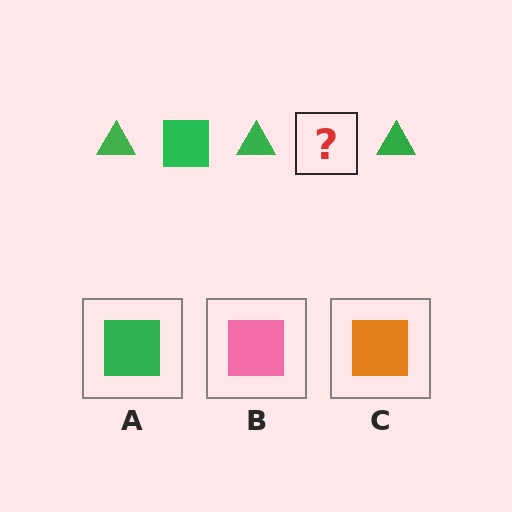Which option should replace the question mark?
Option A.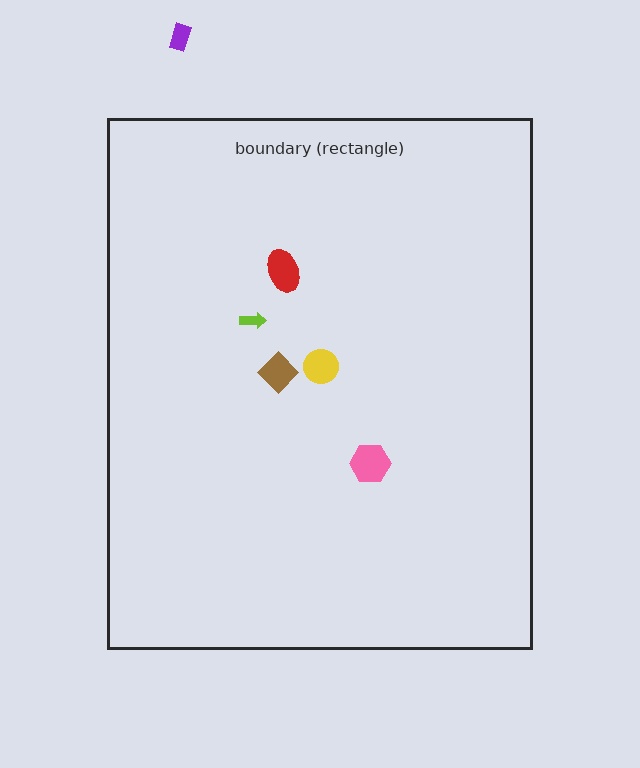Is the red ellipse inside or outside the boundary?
Inside.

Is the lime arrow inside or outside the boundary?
Inside.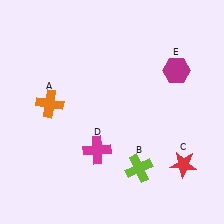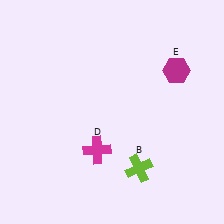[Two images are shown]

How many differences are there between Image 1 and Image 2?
There are 2 differences between the two images.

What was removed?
The orange cross (A), the red star (C) were removed in Image 2.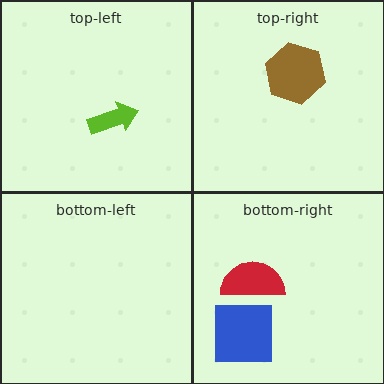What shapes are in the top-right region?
The brown hexagon.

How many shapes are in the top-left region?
1.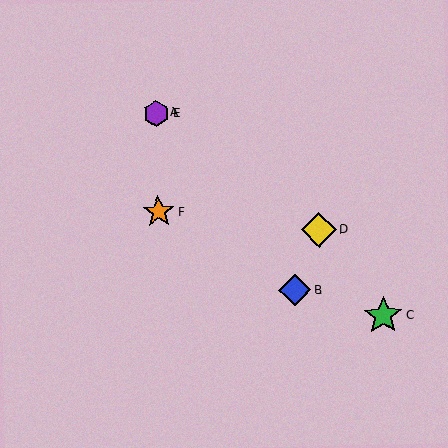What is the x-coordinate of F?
Object F is at x≈158.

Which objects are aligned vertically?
Objects A, E, F are aligned vertically.